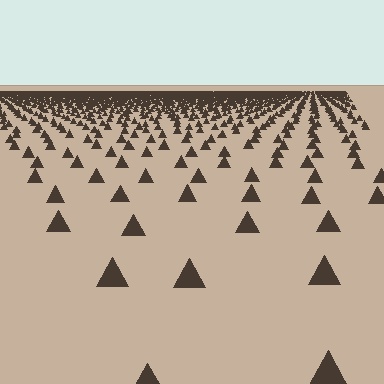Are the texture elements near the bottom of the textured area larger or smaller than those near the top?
Larger. Near the bottom, elements are closer to the viewer and appear at a bigger on-screen size.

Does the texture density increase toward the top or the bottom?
Density increases toward the top.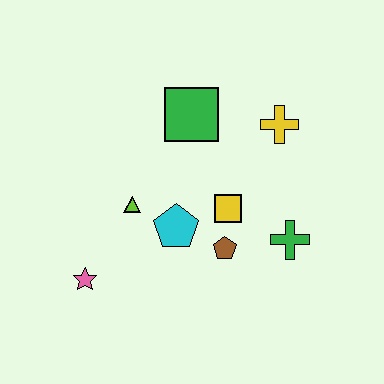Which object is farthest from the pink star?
The yellow cross is farthest from the pink star.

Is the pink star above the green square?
No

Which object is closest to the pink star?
The lime triangle is closest to the pink star.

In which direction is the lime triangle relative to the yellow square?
The lime triangle is to the left of the yellow square.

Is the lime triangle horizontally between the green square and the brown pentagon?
No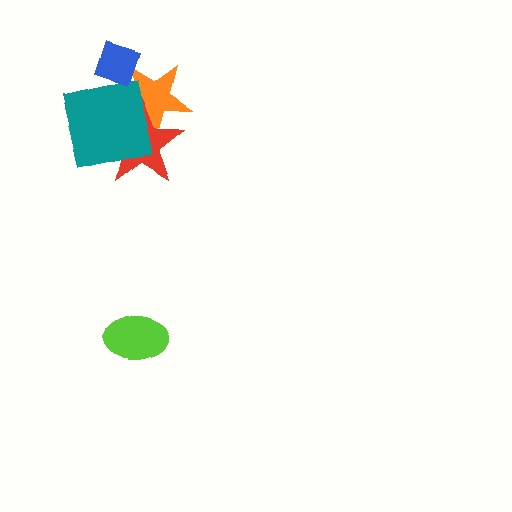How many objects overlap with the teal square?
2 objects overlap with the teal square.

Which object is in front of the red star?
The teal square is in front of the red star.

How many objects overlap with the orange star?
3 objects overlap with the orange star.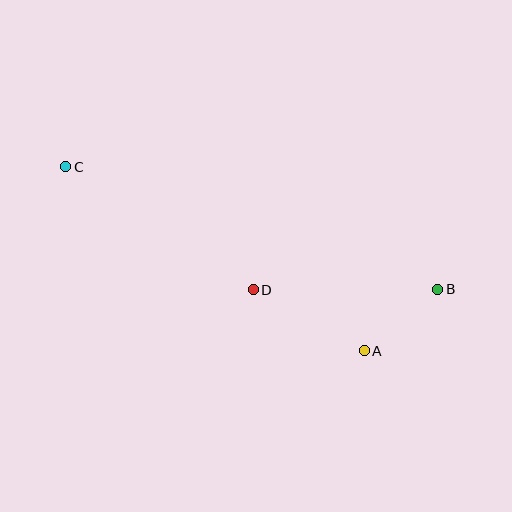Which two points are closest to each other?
Points A and B are closest to each other.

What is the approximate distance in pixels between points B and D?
The distance between B and D is approximately 184 pixels.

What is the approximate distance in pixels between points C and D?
The distance between C and D is approximately 224 pixels.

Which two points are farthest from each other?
Points B and C are farthest from each other.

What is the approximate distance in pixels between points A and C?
The distance between A and C is approximately 351 pixels.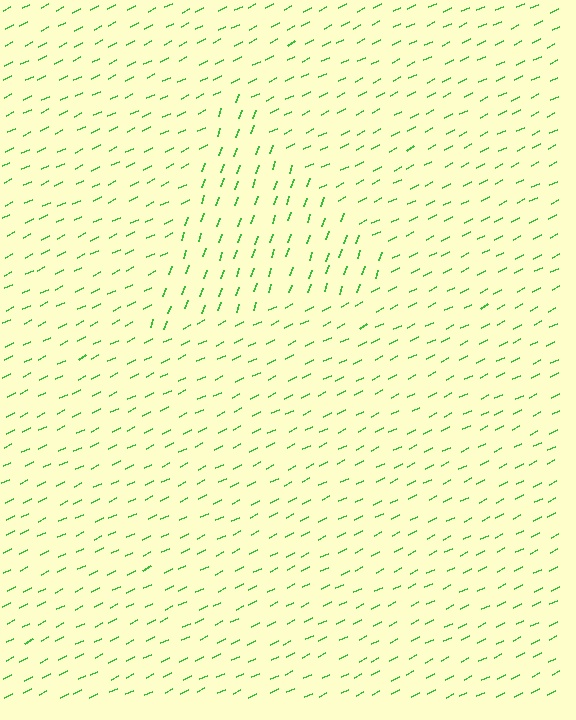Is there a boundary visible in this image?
Yes, there is a texture boundary formed by a change in line orientation.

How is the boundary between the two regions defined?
The boundary is defined purely by a change in line orientation (approximately 45 degrees difference). All lines are the same color and thickness.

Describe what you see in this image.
The image is filled with small green line segments. A triangle region in the image has lines oriented differently from the surrounding lines, creating a visible texture boundary.